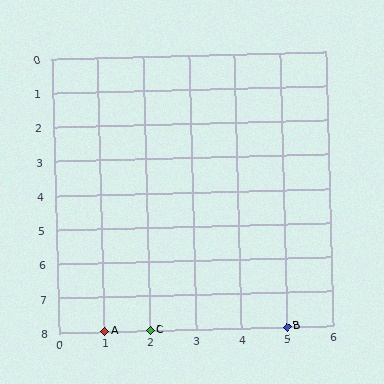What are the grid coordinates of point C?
Point C is at grid coordinates (2, 8).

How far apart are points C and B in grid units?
Points C and B are 3 columns apart.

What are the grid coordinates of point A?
Point A is at grid coordinates (1, 8).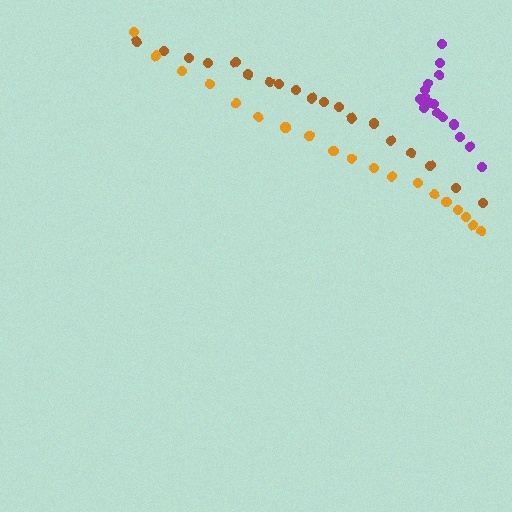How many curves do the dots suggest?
There are 3 distinct paths.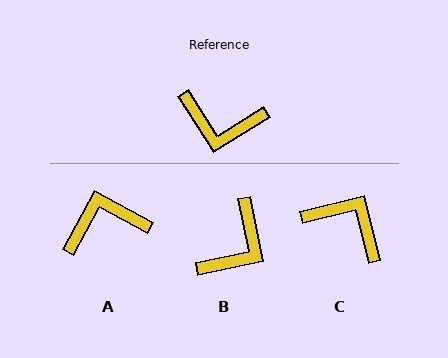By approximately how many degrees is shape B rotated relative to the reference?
Approximately 69 degrees counter-clockwise.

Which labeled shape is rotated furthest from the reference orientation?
C, about 162 degrees away.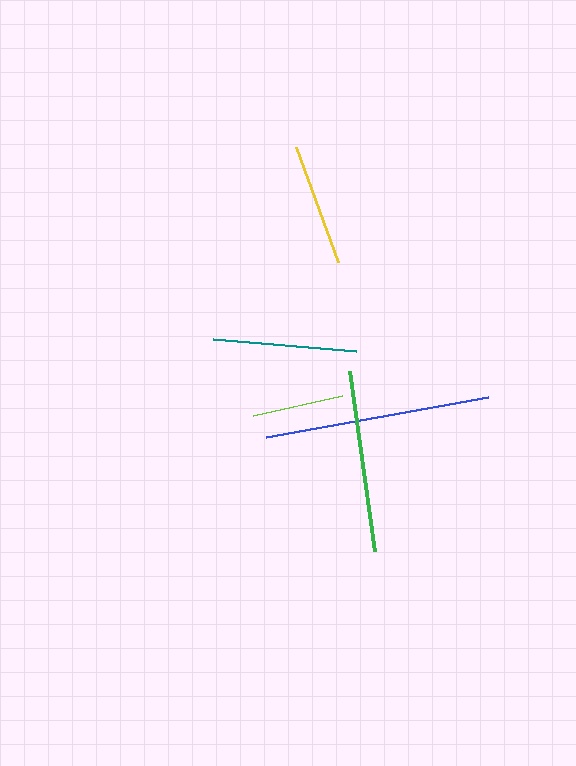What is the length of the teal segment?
The teal segment is approximately 143 pixels long.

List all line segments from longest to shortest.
From longest to shortest: blue, green, teal, yellow, lime.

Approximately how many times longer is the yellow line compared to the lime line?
The yellow line is approximately 1.3 times the length of the lime line.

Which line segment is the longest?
The blue line is the longest at approximately 225 pixels.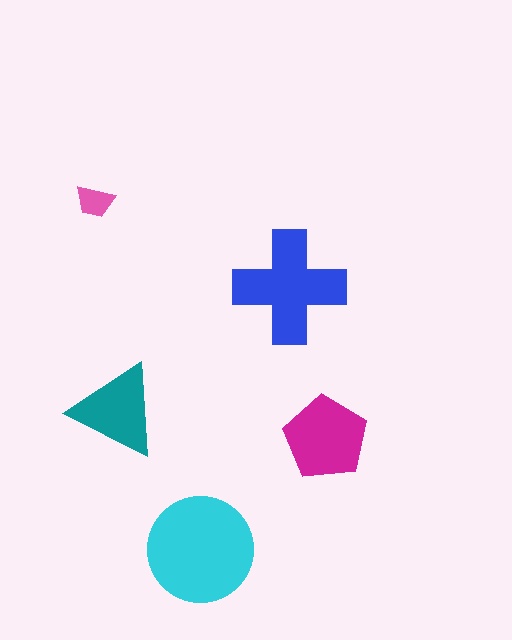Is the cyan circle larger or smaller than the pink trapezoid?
Larger.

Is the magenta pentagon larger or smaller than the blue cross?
Smaller.